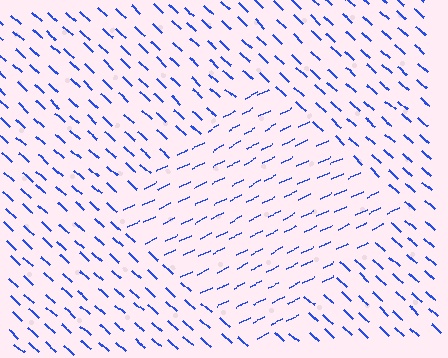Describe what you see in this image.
The image is filled with small blue line segments. A diamond region in the image has lines oriented differently from the surrounding lines, creating a visible texture boundary.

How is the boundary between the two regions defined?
The boundary is defined purely by a change in line orientation (approximately 69 degrees difference). All lines are the same color and thickness.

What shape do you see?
I see a diamond.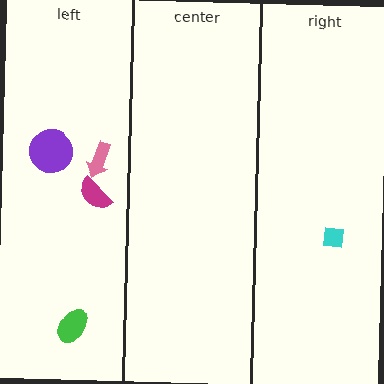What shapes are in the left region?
The pink arrow, the green ellipse, the purple circle, the magenta semicircle.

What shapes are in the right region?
The cyan square.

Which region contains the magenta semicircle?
The left region.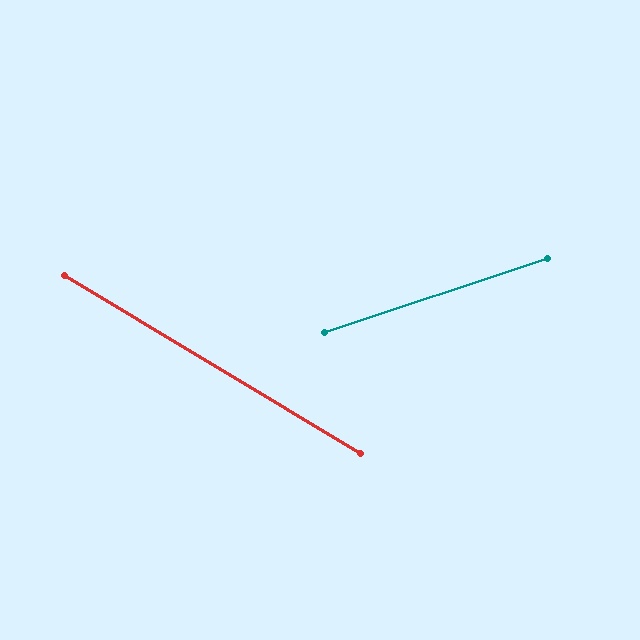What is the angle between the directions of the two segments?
Approximately 49 degrees.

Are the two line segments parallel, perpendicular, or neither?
Neither parallel nor perpendicular — they differ by about 49°.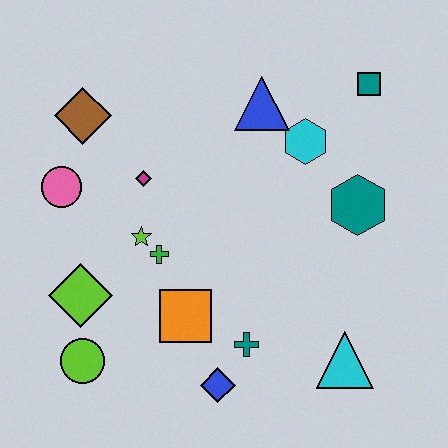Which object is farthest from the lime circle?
The teal square is farthest from the lime circle.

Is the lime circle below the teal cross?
Yes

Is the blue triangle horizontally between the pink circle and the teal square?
Yes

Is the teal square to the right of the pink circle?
Yes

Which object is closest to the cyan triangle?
The teal cross is closest to the cyan triangle.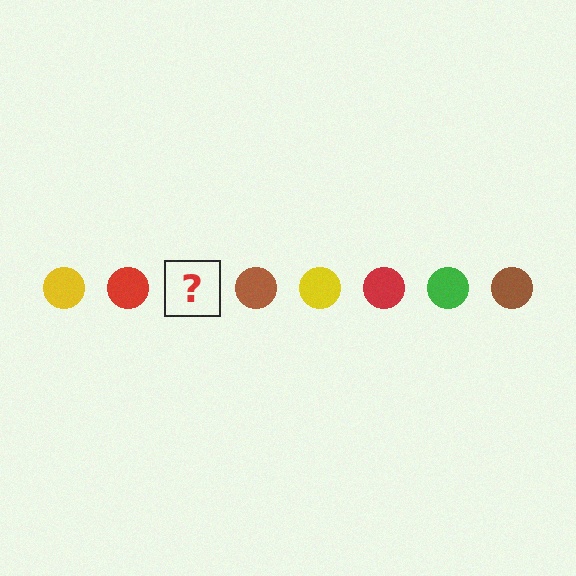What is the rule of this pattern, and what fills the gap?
The rule is that the pattern cycles through yellow, red, green, brown circles. The gap should be filled with a green circle.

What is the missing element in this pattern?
The missing element is a green circle.